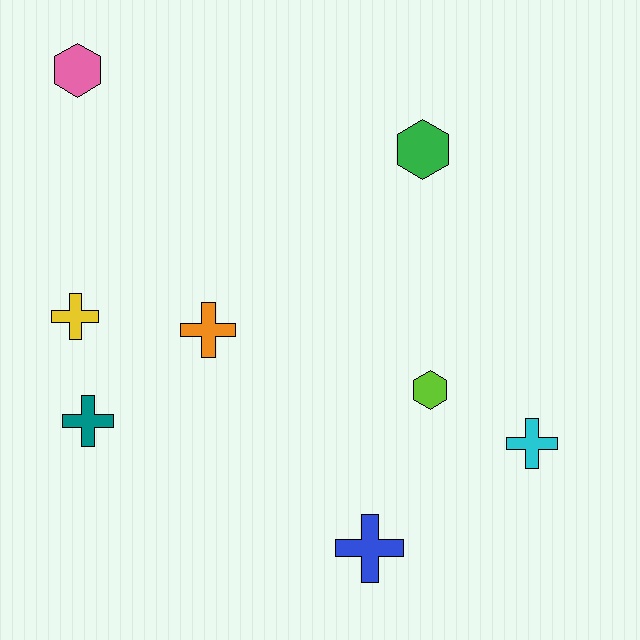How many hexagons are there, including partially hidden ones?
There are 3 hexagons.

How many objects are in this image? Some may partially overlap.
There are 8 objects.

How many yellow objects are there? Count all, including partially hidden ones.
There is 1 yellow object.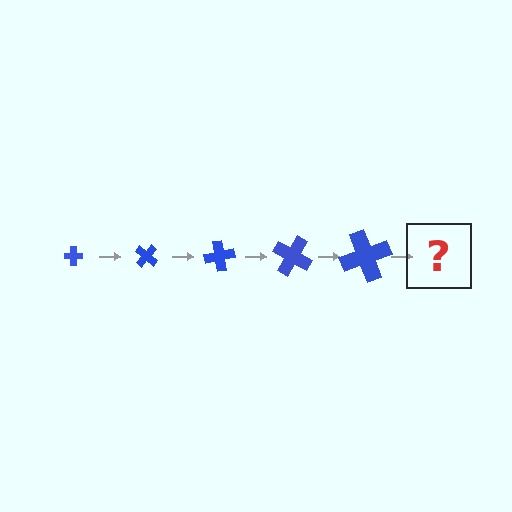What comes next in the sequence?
The next element should be a cross, larger than the previous one and rotated 200 degrees from the start.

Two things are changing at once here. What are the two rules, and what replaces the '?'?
The two rules are that the cross grows larger each step and it rotates 40 degrees each step. The '?' should be a cross, larger than the previous one and rotated 200 degrees from the start.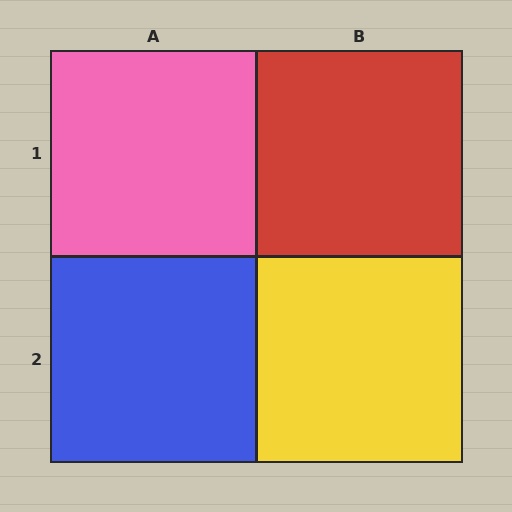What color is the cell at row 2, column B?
Yellow.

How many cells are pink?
1 cell is pink.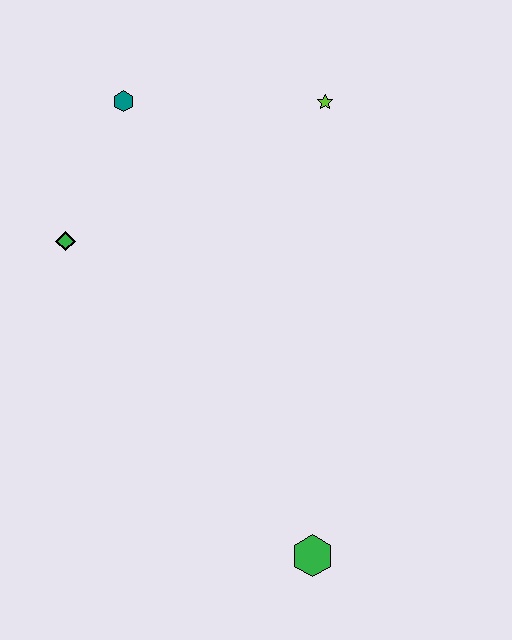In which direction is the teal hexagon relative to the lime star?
The teal hexagon is to the left of the lime star.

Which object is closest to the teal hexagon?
The green diamond is closest to the teal hexagon.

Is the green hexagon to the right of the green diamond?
Yes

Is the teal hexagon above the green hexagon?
Yes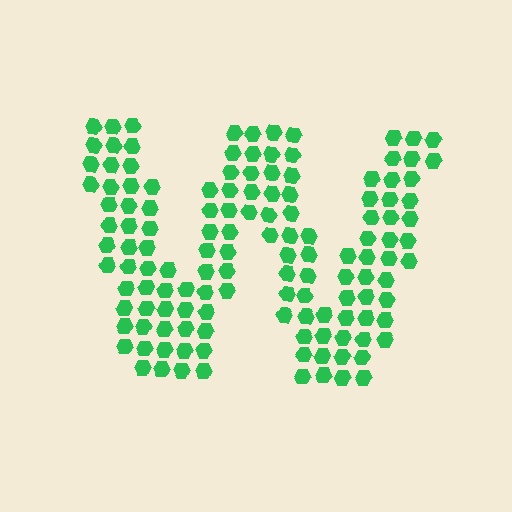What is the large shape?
The large shape is the letter W.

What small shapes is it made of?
It is made of small hexagons.